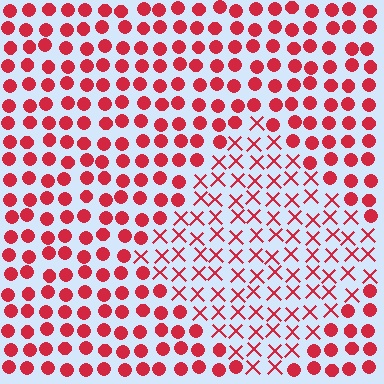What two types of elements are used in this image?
The image uses X marks inside the diamond region and circles outside it.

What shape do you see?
I see a diamond.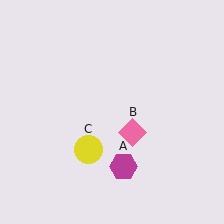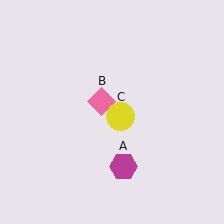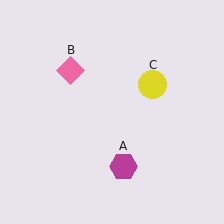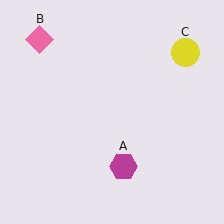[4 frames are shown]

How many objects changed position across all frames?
2 objects changed position: pink diamond (object B), yellow circle (object C).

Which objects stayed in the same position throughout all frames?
Magenta hexagon (object A) remained stationary.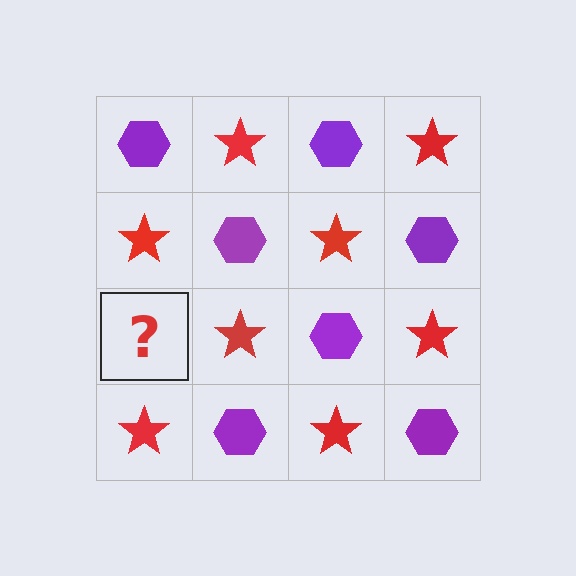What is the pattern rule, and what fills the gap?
The rule is that it alternates purple hexagon and red star in a checkerboard pattern. The gap should be filled with a purple hexagon.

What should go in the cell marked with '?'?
The missing cell should contain a purple hexagon.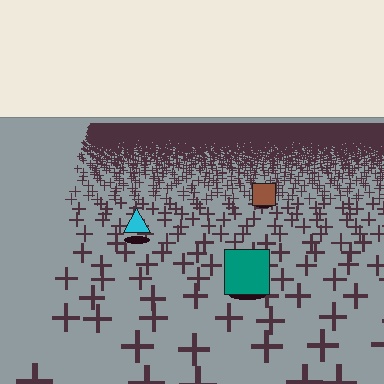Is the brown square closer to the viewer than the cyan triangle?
No. The cyan triangle is closer — you can tell from the texture gradient: the ground texture is coarser near it.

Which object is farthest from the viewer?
The brown square is farthest from the viewer. It appears smaller and the ground texture around it is denser.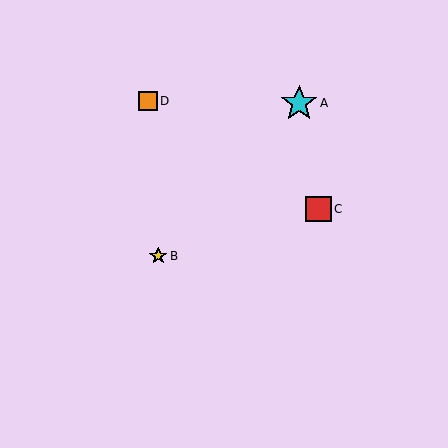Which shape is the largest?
The cyan star (labeled A) is the largest.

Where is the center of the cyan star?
The center of the cyan star is at (299, 103).